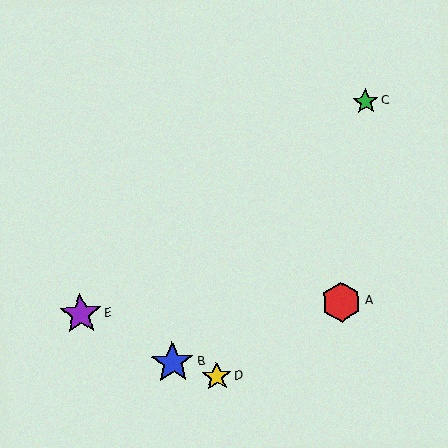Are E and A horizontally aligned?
Yes, both are at y≈314.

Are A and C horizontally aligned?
No, A is at y≈302 and C is at y≈102.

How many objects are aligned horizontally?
2 objects (A, E) are aligned horizontally.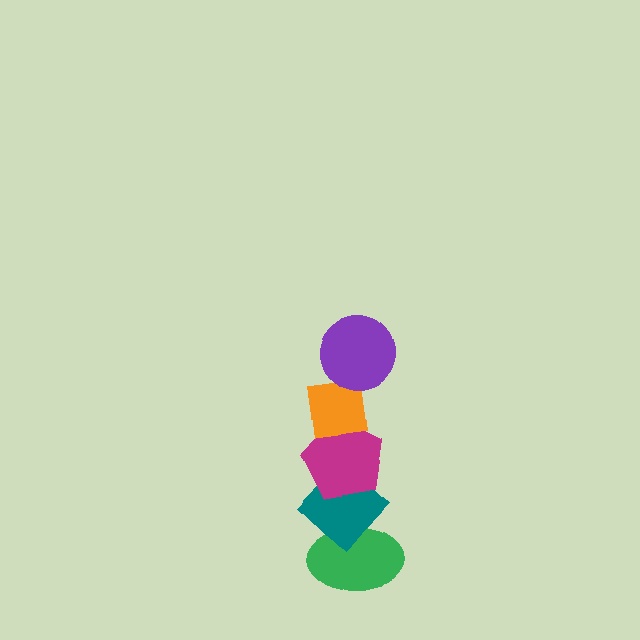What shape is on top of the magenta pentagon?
The orange square is on top of the magenta pentagon.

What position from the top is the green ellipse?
The green ellipse is 5th from the top.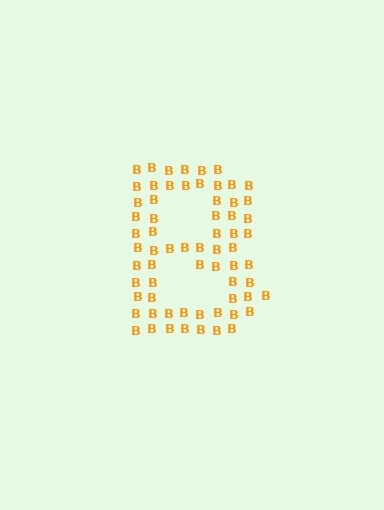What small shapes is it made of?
It is made of small letter B's.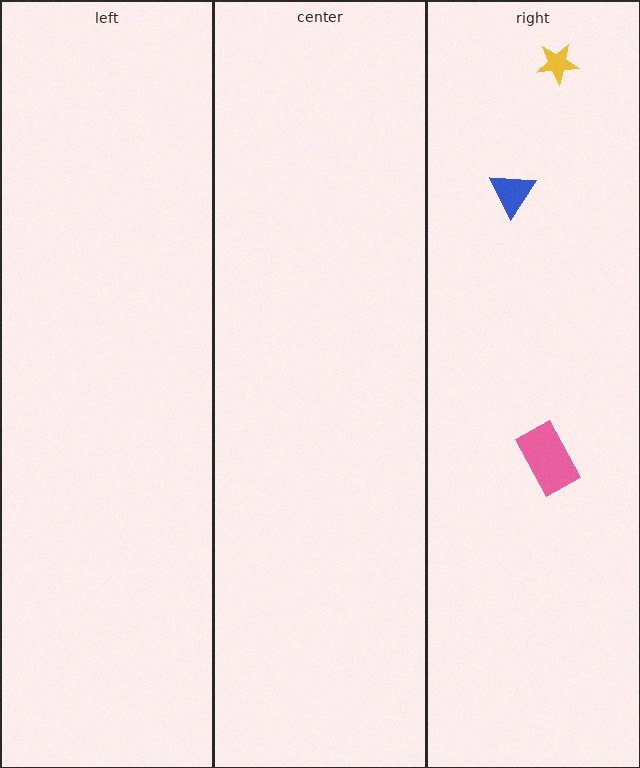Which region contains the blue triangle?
The right region.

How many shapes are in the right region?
3.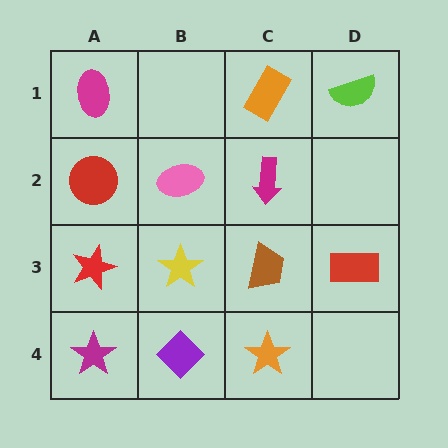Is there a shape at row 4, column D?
No, that cell is empty.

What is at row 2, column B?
A pink ellipse.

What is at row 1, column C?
An orange rectangle.